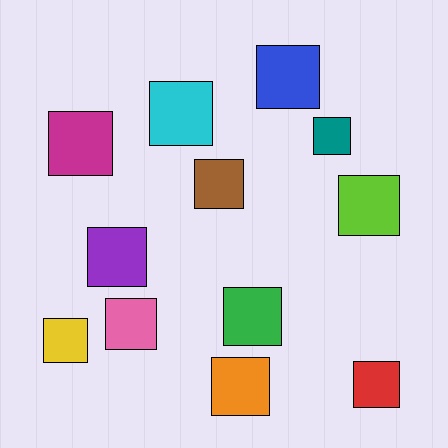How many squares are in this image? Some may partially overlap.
There are 12 squares.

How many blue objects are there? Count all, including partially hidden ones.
There is 1 blue object.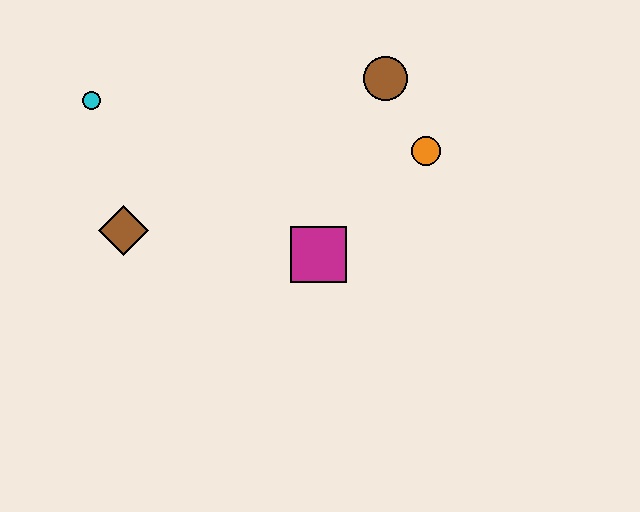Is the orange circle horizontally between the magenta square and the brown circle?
No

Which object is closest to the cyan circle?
The brown diamond is closest to the cyan circle.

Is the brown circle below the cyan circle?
No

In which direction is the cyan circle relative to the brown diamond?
The cyan circle is above the brown diamond.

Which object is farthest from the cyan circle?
The orange circle is farthest from the cyan circle.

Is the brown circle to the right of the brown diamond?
Yes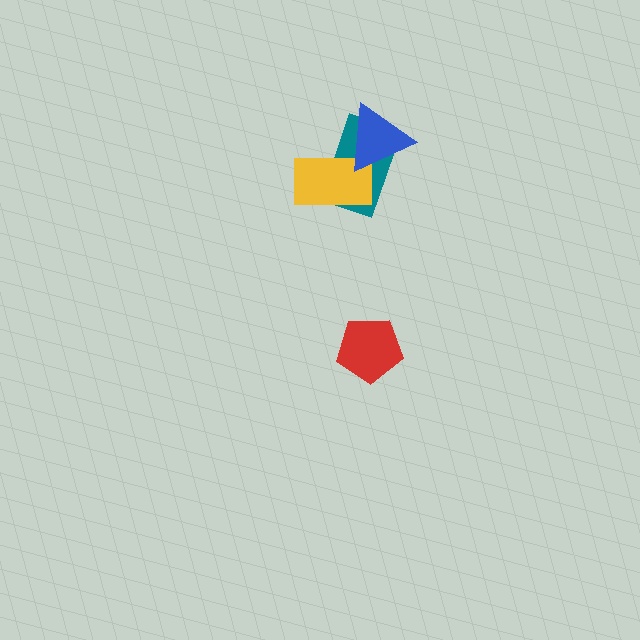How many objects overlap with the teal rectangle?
2 objects overlap with the teal rectangle.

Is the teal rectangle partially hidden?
Yes, it is partially covered by another shape.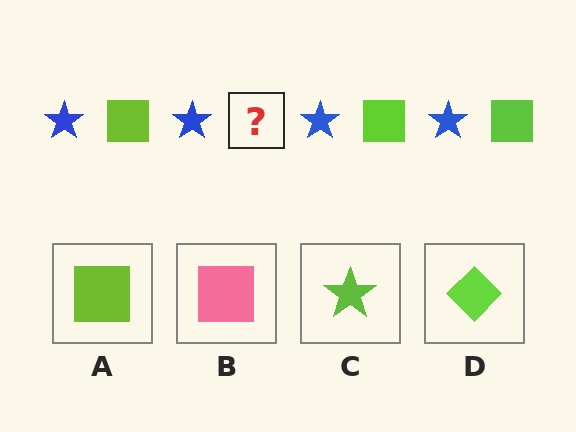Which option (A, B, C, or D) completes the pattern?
A.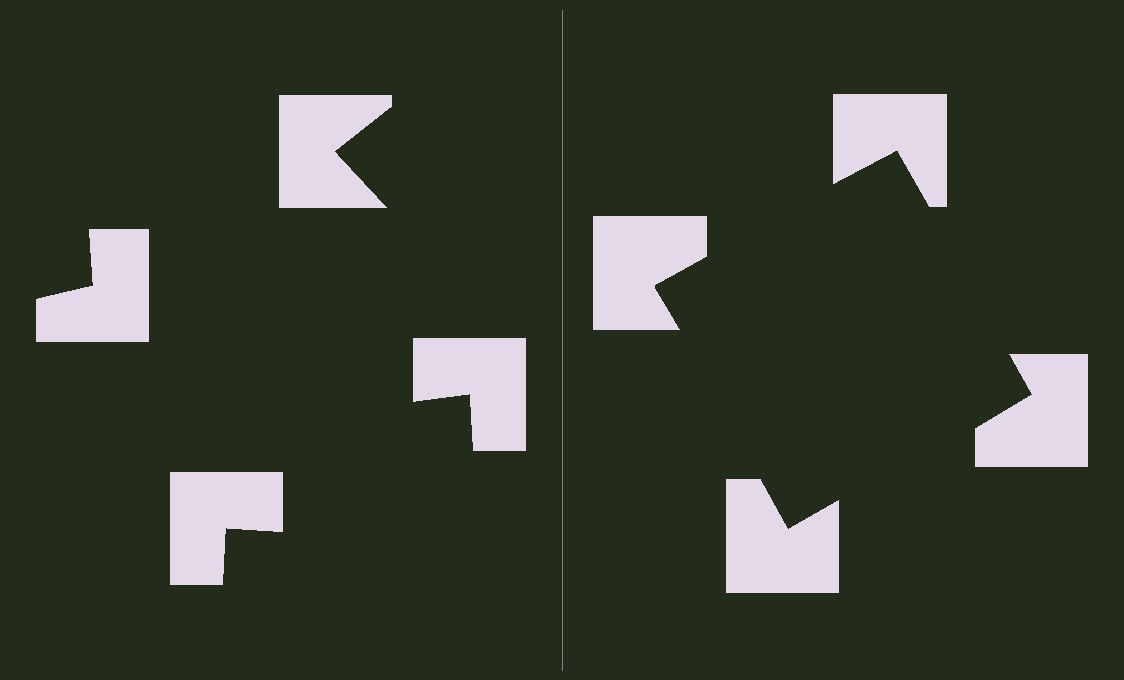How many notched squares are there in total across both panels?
8 — 4 on each side.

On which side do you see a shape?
An illusory square appears on the right side. On the left side the wedge cuts are rotated, so no coherent shape forms.